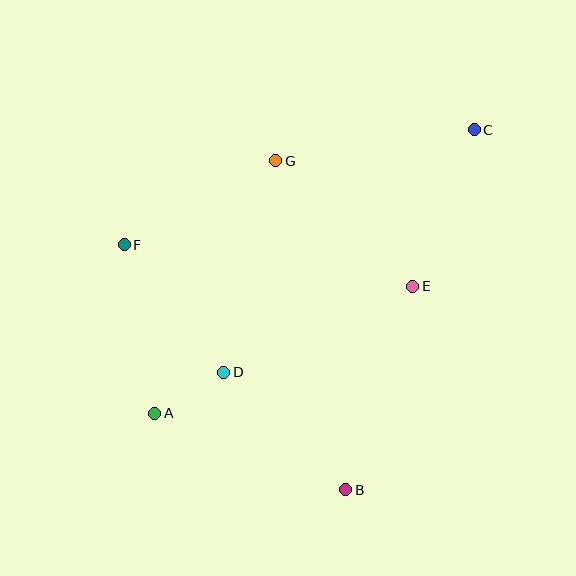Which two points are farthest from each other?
Points A and C are farthest from each other.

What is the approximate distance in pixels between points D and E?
The distance between D and E is approximately 208 pixels.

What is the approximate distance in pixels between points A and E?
The distance between A and E is approximately 288 pixels.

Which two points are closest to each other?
Points A and D are closest to each other.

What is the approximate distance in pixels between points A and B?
The distance between A and B is approximately 206 pixels.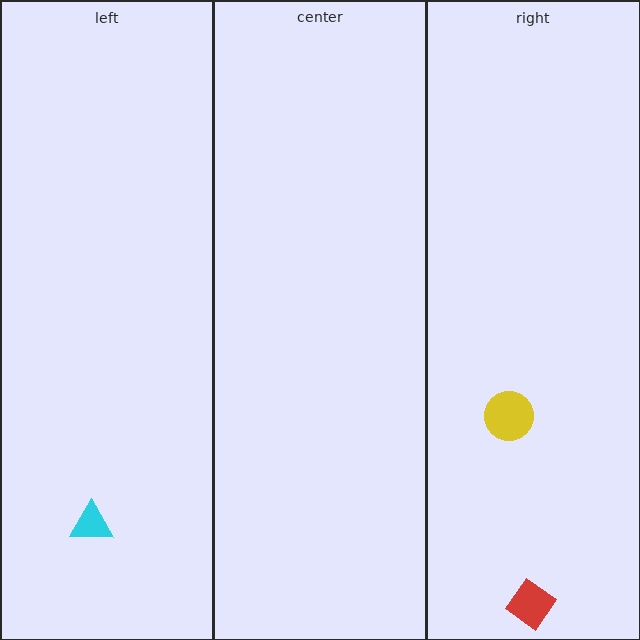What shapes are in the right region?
The yellow circle, the red diamond.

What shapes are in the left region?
The cyan triangle.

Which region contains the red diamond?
The right region.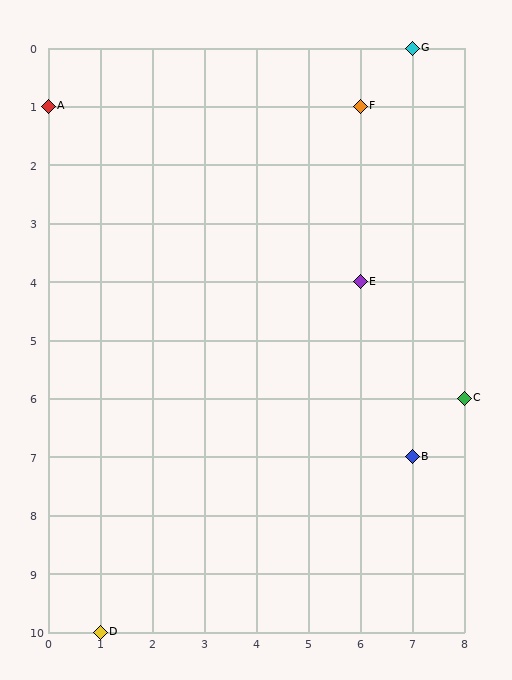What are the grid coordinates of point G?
Point G is at grid coordinates (7, 0).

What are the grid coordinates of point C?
Point C is at grid coordinates (8, 6).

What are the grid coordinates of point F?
Point F is at grid coordinates (6, 1).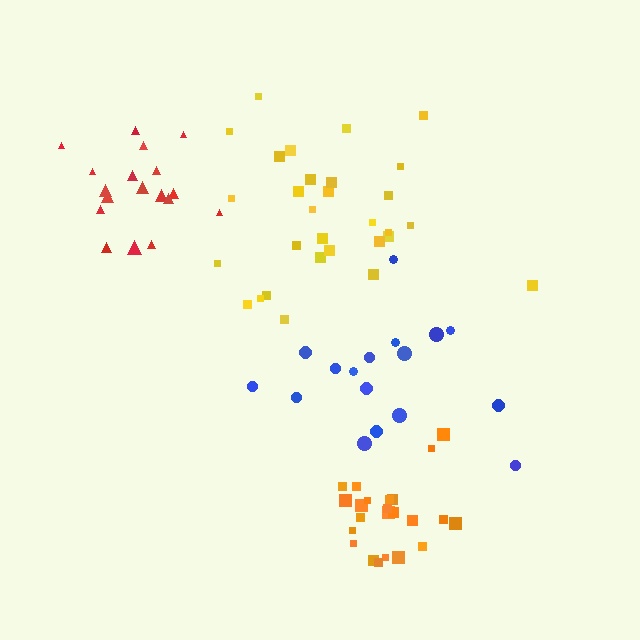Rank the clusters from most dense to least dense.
orange, red, yellow, blue.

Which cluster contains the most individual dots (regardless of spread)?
Yellow (30).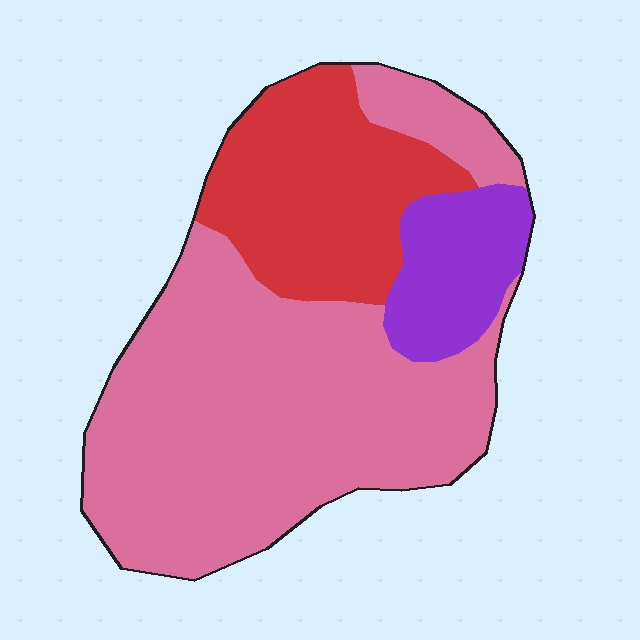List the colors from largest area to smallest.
From largest to smallest: pink, red, purple.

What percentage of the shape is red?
Red takes up about one quarter (1/4) of the shape.